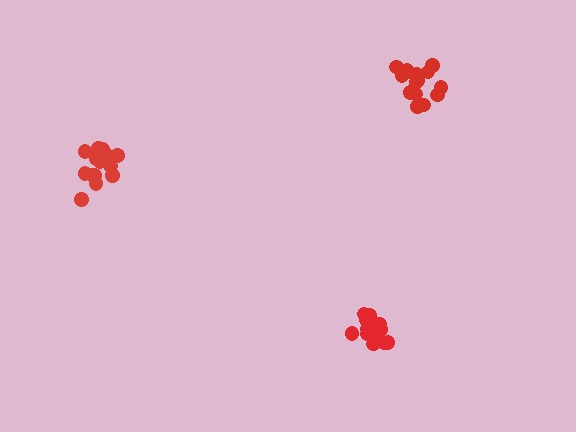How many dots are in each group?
Group 1: 14 dots, Group 2: 15 dots, Group 3: 13 dots (42 total).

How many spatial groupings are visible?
There are 3 spatial groupings.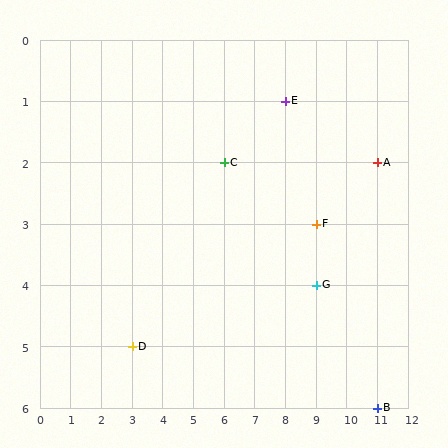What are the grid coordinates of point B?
Point B is at grid coordinates (11, 6).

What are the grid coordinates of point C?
Point C is at grid coordinates (6, 2).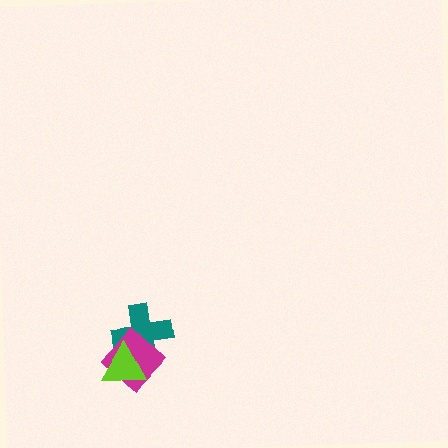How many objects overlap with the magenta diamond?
2 objects overlap with the magenta diamond.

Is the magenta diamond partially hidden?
Yes, it is partially covered by another shape.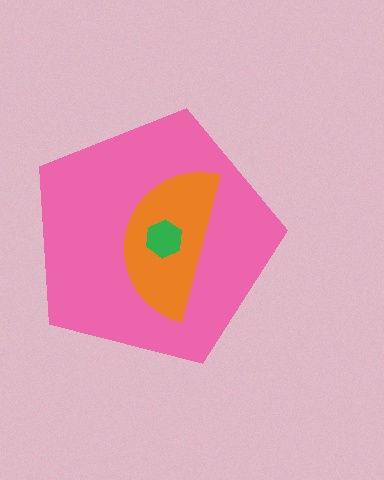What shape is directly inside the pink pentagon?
The orange semicircle.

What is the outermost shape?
The pink pentagon.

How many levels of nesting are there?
3.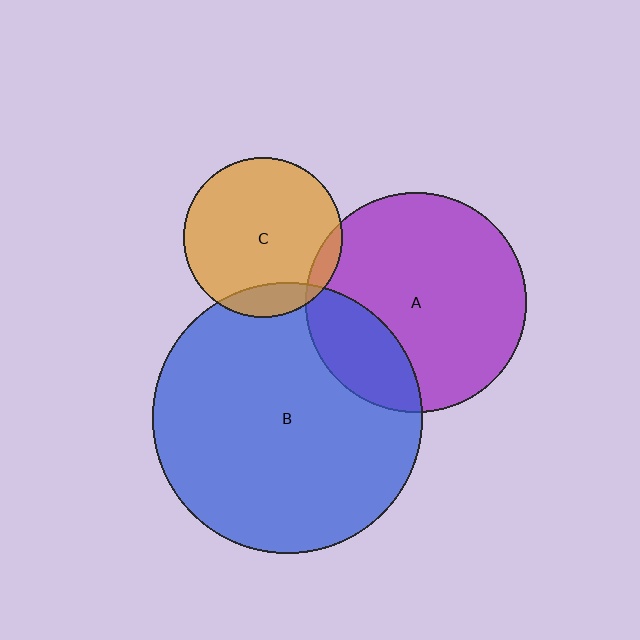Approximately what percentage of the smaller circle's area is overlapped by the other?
Approximately 10%.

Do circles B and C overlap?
Yes.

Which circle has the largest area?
Circle B (blue).